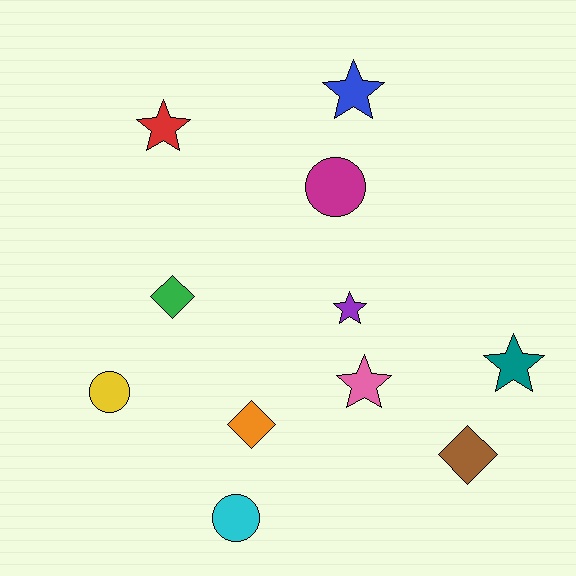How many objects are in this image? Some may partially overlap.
There are 11 objects.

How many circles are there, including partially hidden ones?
There are 3 circles.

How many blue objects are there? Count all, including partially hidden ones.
There is 1 blue object.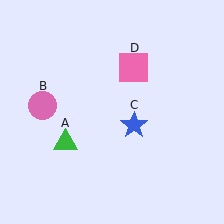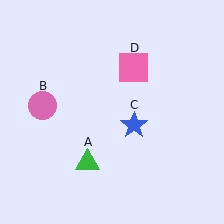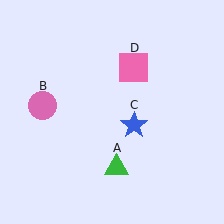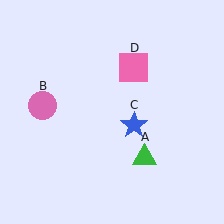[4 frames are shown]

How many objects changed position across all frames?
1 object changed position: green triangle (object A).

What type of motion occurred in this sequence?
The green triangle (object A) rotated counterclockwise around the center of the scene.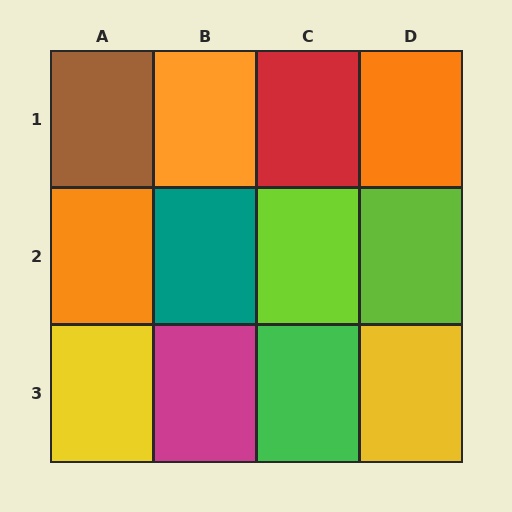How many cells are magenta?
1 cell is magenta.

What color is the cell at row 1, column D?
Orange.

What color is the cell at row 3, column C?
Green.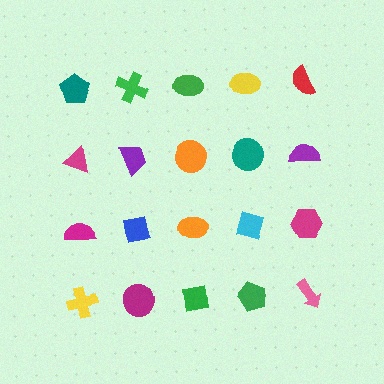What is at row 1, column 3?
A green ellipse.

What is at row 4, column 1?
A yellow cross.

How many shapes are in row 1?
5 shapes.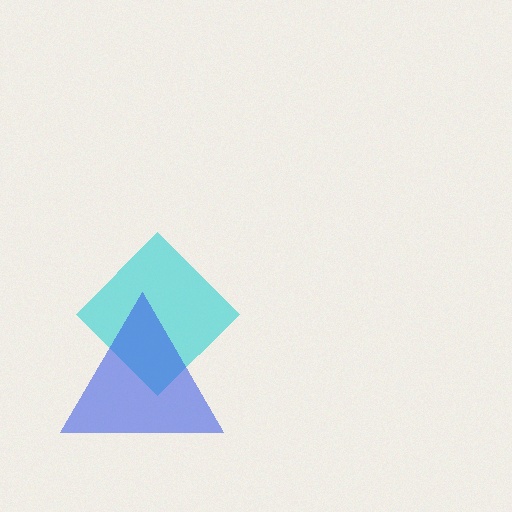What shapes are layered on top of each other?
The layered shapes are: a cyan diamond, a blue triangle.